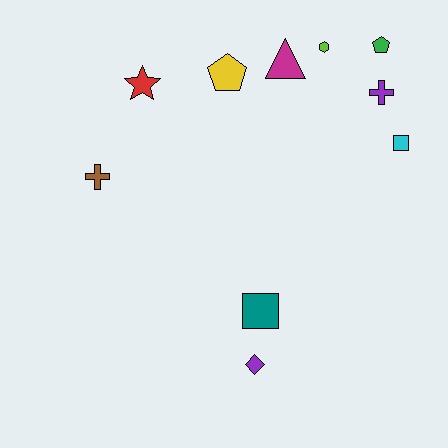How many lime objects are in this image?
There is 1 lime object.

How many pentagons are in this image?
There are 2 pentagons.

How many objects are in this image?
There are 10 objects.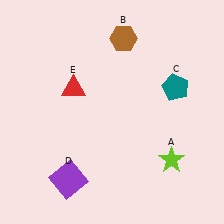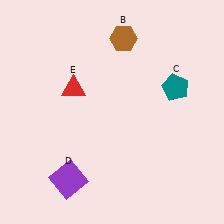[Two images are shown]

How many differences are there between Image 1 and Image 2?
There is 1 difference between the two images.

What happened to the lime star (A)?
The lime star (A) was removed in Image 2. It was in the bottom-right area of Image 1.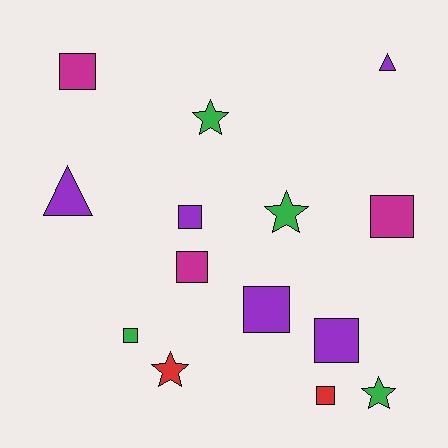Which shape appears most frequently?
Square, with 8 objects.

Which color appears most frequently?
Purple, with 5 objects.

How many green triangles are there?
There are no green triangles.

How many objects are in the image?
There are 14 objects.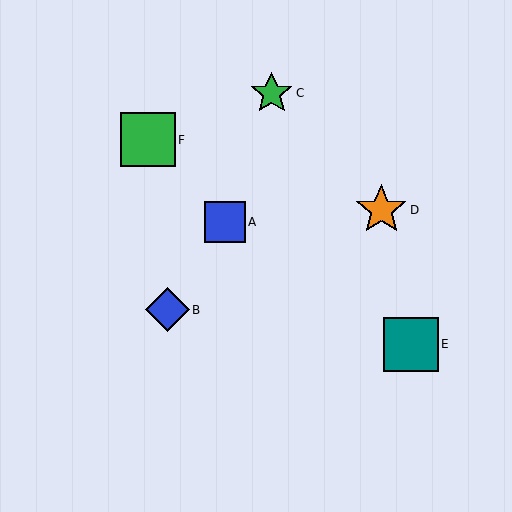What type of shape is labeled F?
Shape F is a green square.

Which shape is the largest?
The teal square (labeled E) is the largest.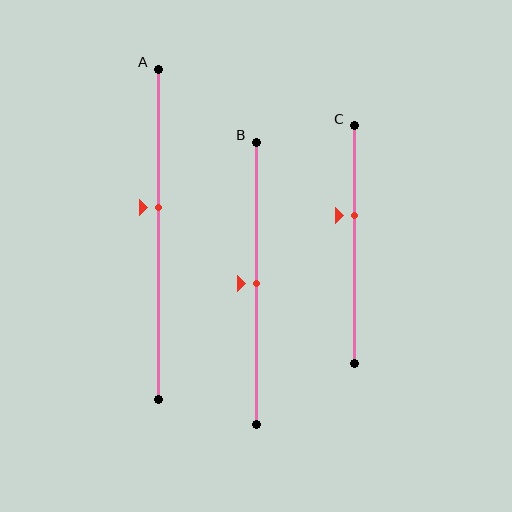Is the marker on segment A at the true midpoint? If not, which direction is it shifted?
No, the marker on segment A is shifted upward by about 8% of the segment length.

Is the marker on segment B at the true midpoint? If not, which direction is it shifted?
Yes, the marker on segment B is at the true midpoint.